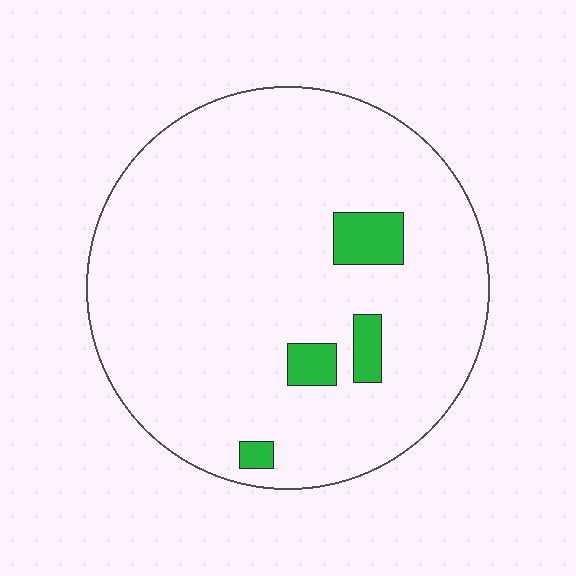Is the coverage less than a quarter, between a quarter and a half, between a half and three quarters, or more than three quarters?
Less than a quarter.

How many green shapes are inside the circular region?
4.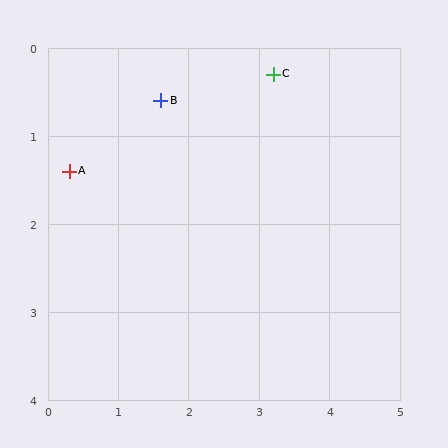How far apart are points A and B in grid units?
Points A and B are about 1.5 grid units apart.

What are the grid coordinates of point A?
Point A is at approximately (0.3, 1.4).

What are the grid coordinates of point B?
Point B is at approximately (1.6, 0.6).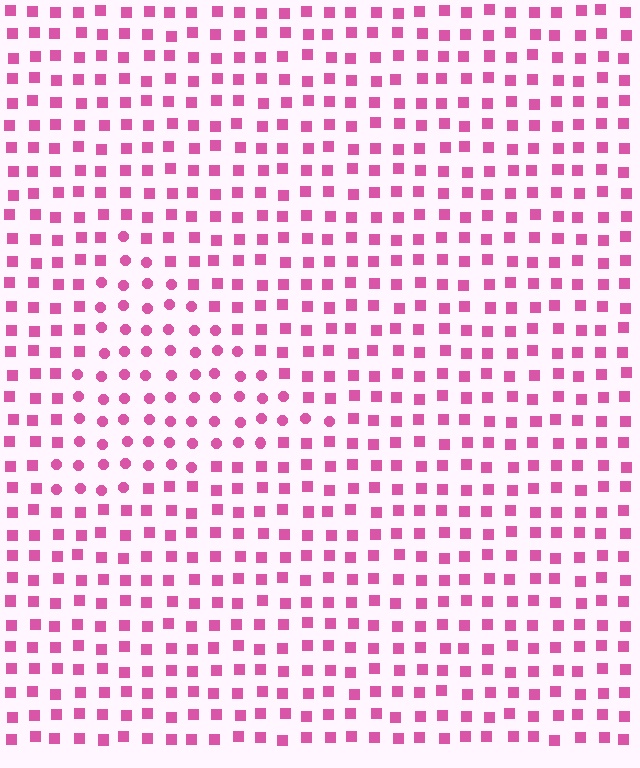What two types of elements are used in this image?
The image uses circles inside the triangle region and squares outside it.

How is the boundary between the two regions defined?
The boundary is defined by a change in element shape: circles inside vs. squares outside. All elements share the same color and spacing.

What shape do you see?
I see a triangle.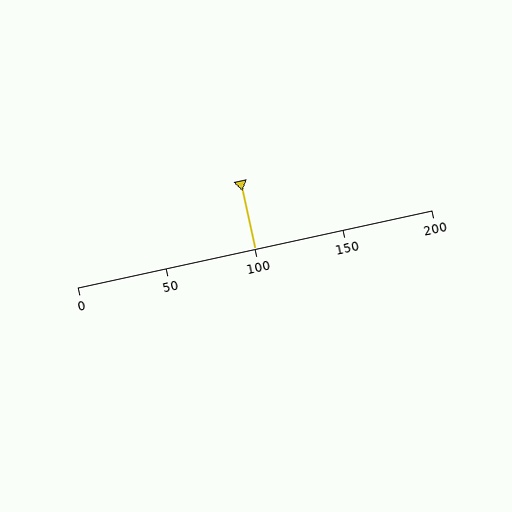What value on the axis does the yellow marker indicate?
The marker indicates approximately 100.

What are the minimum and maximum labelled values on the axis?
The axis runs from 0 to 200.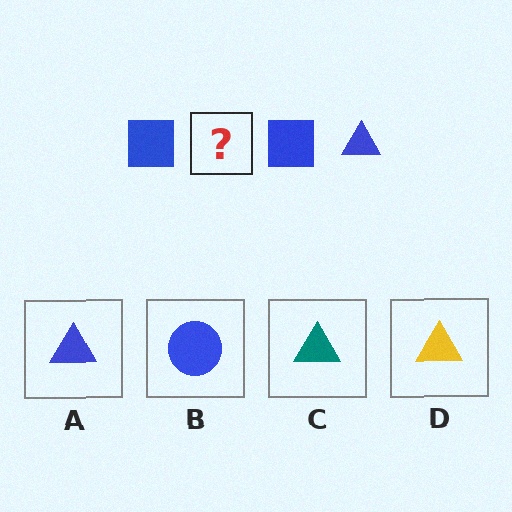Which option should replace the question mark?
Option A.